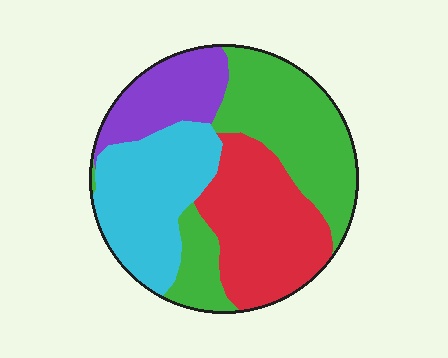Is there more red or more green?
Green.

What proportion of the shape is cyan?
Cyan takes up about one quarter (1/4) of the shape.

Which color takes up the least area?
Purple, at roughly 15%.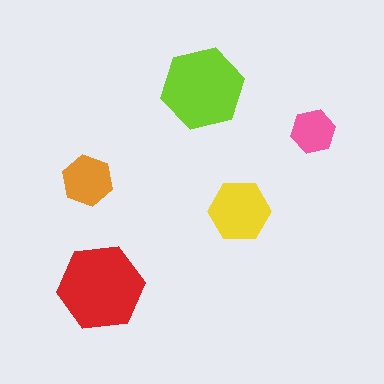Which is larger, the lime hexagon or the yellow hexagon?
The lime one.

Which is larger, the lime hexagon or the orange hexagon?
The lime one.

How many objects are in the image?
There are 5 objects in the image.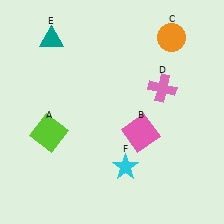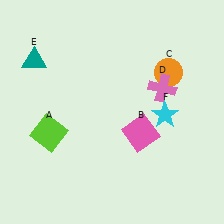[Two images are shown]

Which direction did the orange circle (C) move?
The orange circle (C) moved down.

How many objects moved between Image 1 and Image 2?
3 objects moved between the two images.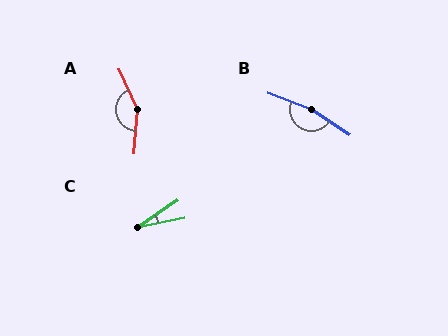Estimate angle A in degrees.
Approximately 151 degrees.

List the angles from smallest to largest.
C (24°), A (151°), B (167°).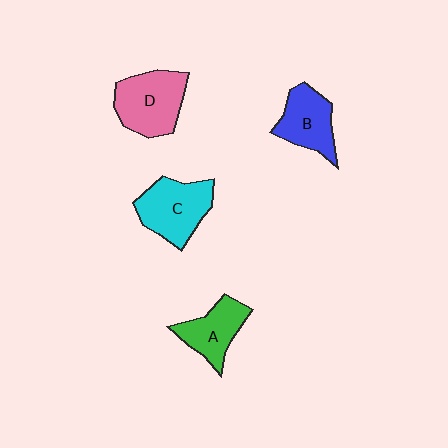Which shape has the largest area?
Shape D (pink).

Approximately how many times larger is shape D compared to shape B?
Approximately 1.3 times.